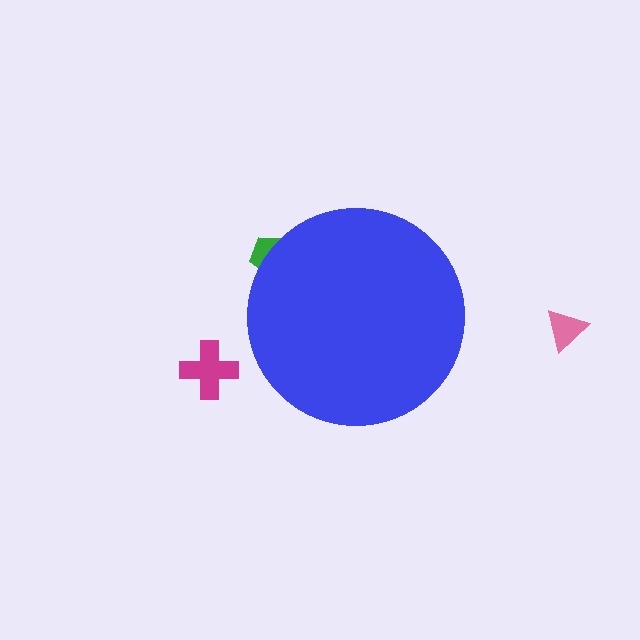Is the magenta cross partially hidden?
No, the magenta cross is fully visible.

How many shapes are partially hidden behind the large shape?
1 shape is partially hidden.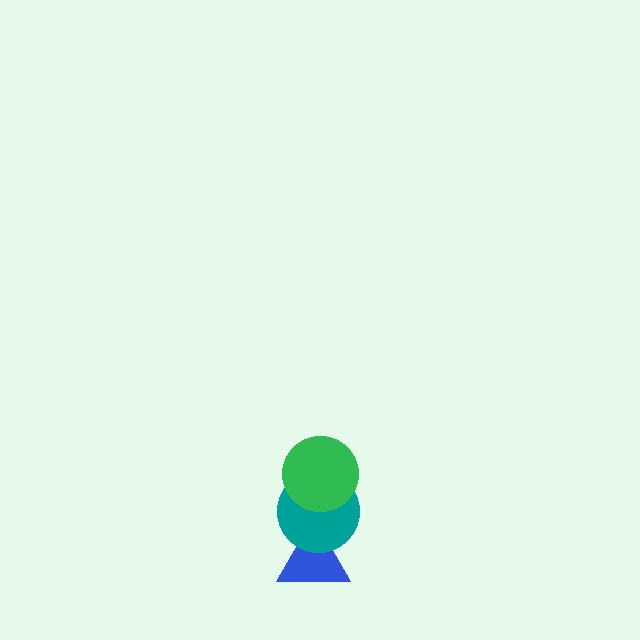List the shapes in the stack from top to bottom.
From top to bottom: the green circle, the teal circle, the blue triangle.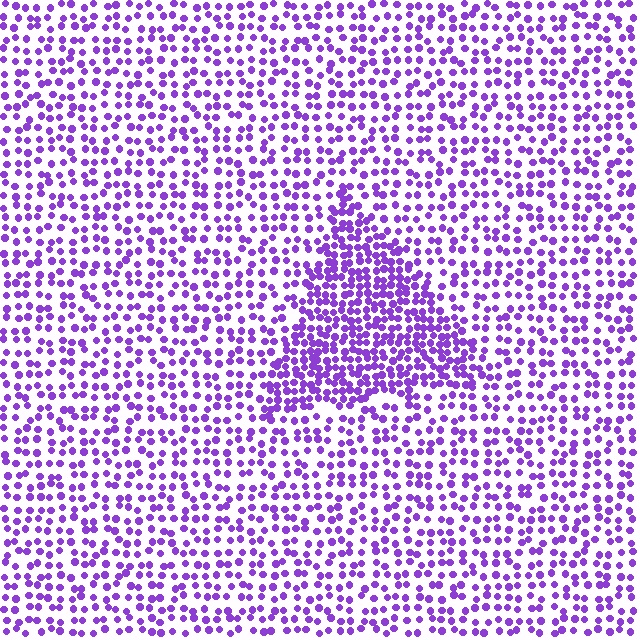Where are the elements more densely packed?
The elements are more densely packed inside the triangle boundary.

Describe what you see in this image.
The image contains small purple elements arranged at two different densities. A triangle-shaped region is visible where the elements are more densely packed than the surrounding area.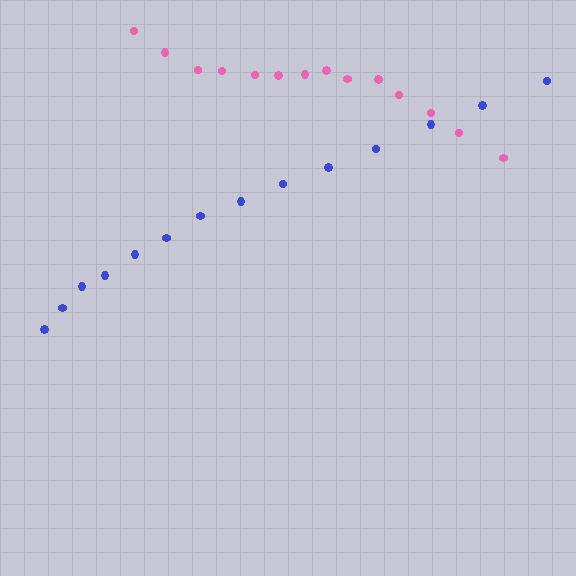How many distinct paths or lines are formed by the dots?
There are 2 distinct paths.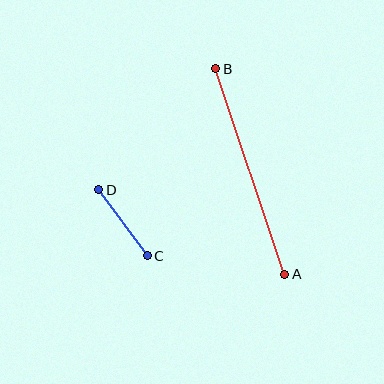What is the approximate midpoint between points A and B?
The midpoint is at approximately (250, 172) pixels.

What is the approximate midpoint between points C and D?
The midpoint is at approximately (123, 223) pixels.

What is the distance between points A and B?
The distance is approximately 217 pixels.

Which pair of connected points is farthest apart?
Points A and B are farthest apart.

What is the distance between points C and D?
The distance is approximately 82 pixels.